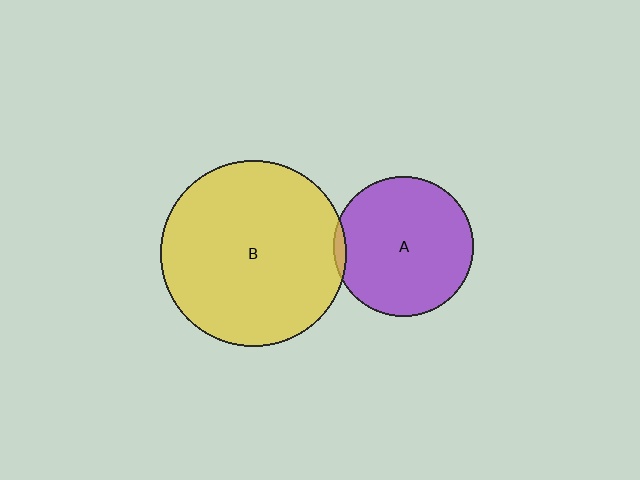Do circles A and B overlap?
Yes.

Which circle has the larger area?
Circle B (yellow).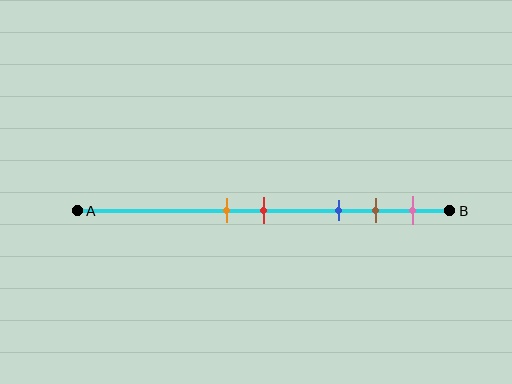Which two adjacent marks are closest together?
The orange and red marks are the closest adjacent pair.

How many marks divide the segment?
There are 5 marks dividing the segment.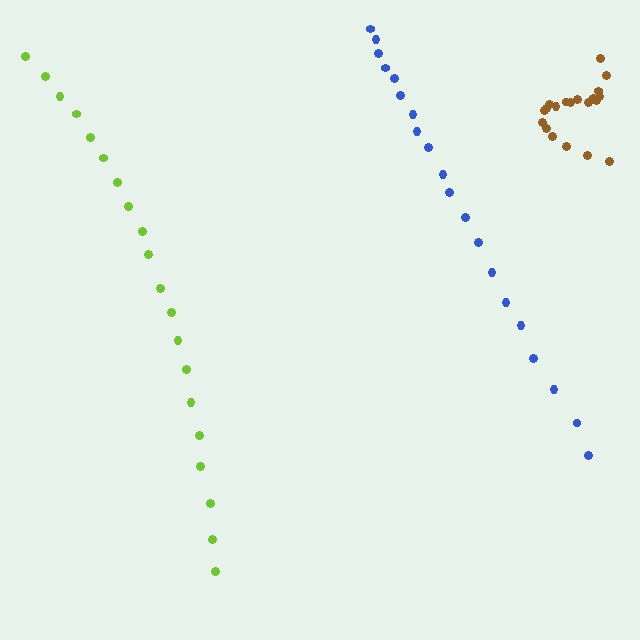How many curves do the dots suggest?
There are 3 distinct paths.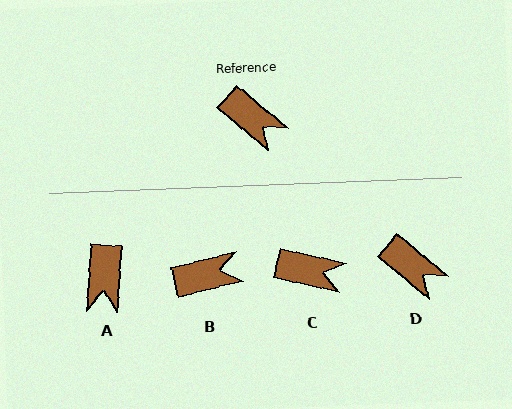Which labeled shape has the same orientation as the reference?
D.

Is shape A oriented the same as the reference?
No, it is off by about 54 degrees.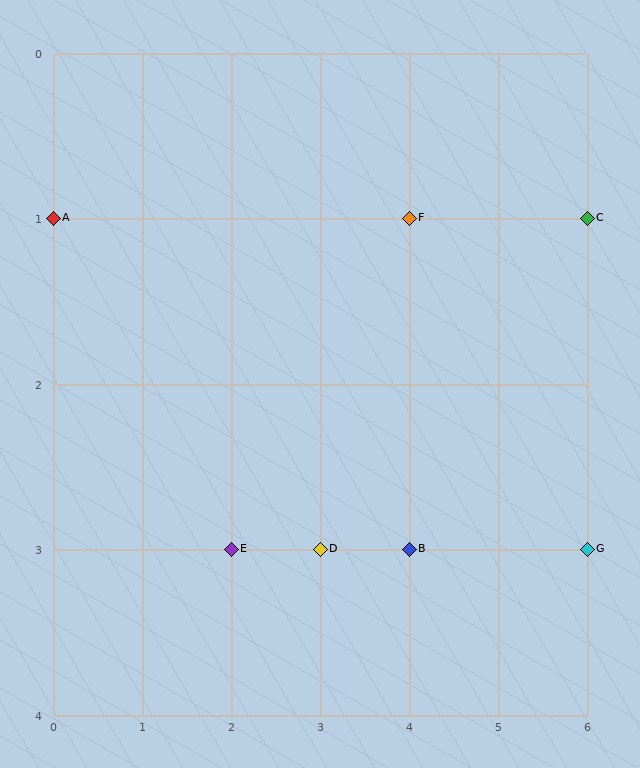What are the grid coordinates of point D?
Point D is at grid coordinates (3, 3).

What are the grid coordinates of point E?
Point E is at grid coordinates (2, 3).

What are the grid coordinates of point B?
Point B is at grid coordinates (4, 3).